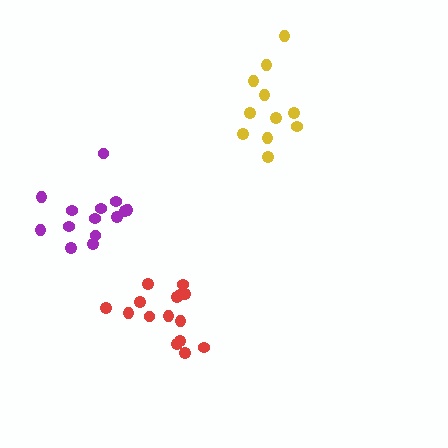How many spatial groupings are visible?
There are 3 spatial groupings.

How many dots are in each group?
Group 1: 15 dots, Group 2: 14 dots, Group 3: 11 dots (40 total).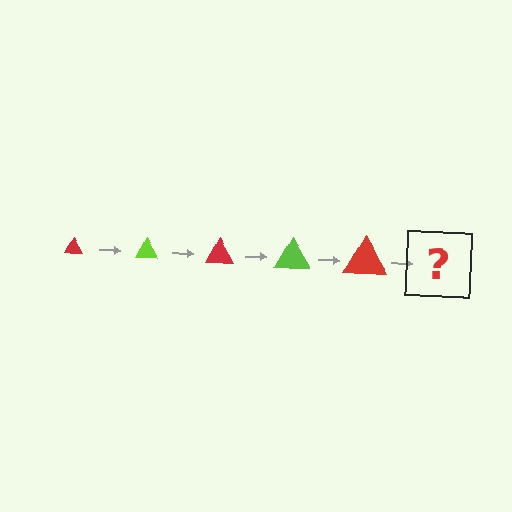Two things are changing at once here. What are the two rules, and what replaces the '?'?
The two rules are that the triangle grows larger each step and the color cycles through red and lime. The '?' should be a lime triangle, larger than the previous one.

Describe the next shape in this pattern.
It should be a lime triangle, larger than the previous one.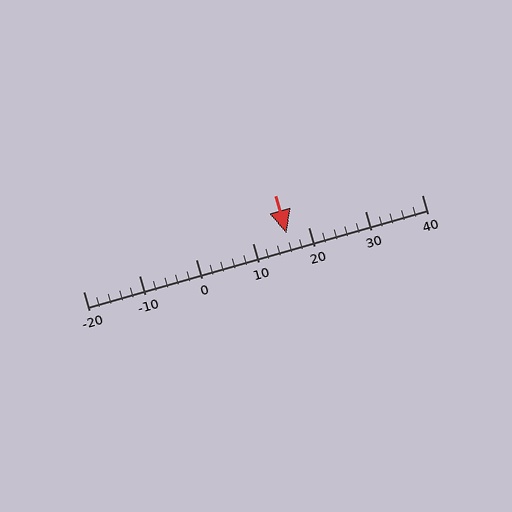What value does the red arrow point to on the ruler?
The red arrow points to approximately 16.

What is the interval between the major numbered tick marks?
The major tick marks are spaced 10 units apart.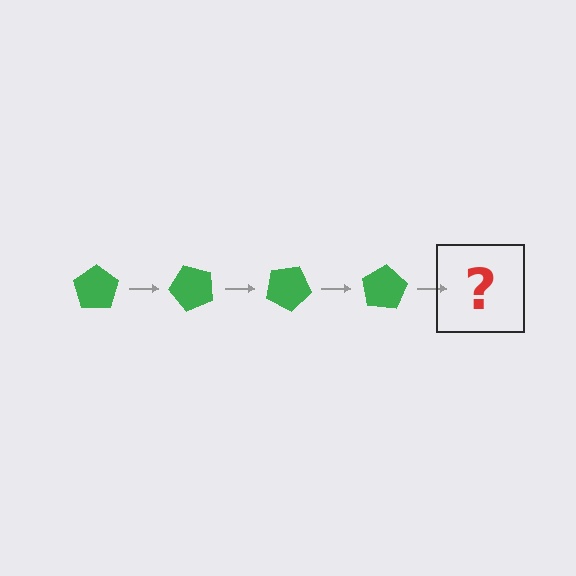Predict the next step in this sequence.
The next step is a green pentagon rotated 200 degrees.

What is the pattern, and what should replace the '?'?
The pattern is that the pentagon rotates 50 degrees each step. The '?' should be a green pentagon rotated 200 degrees.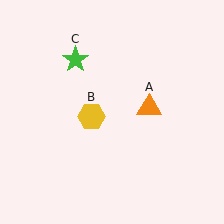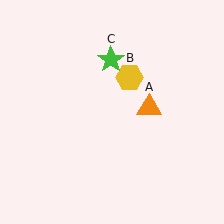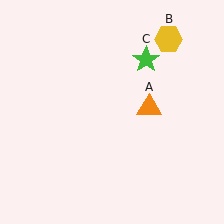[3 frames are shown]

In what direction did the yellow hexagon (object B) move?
The yellow hexagon (object B) moved up and to the right.